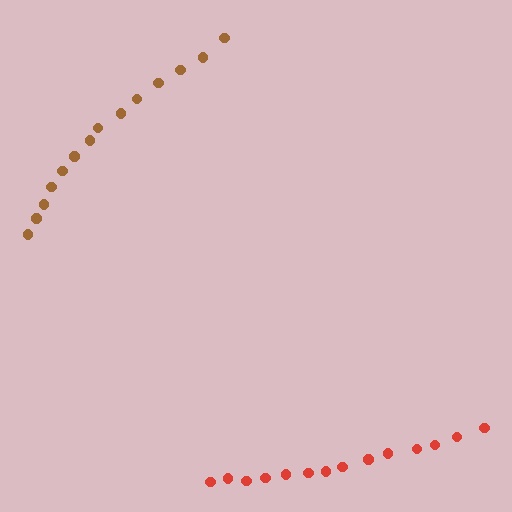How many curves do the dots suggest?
There are 2 distinct paths.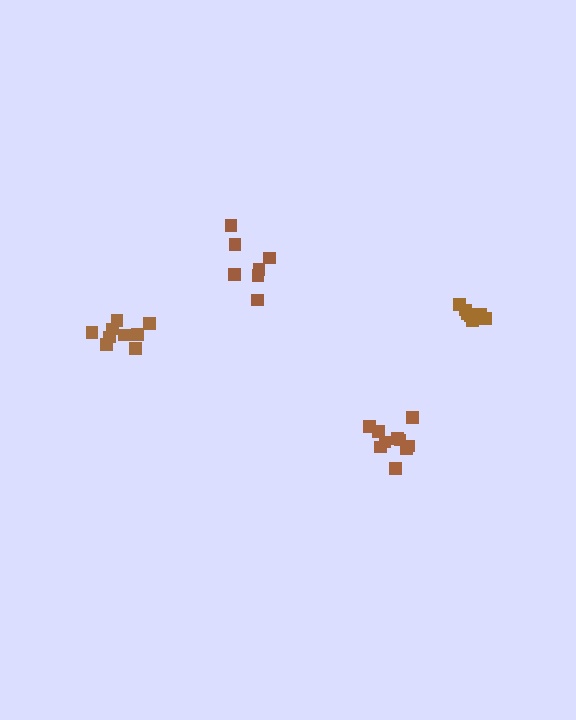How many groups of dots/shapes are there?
There are 4 groups.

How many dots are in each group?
Group 1: 7 dots, Group 2: 10 dots, Group 3: 7 dots, Group 4: 9 dots (33 total).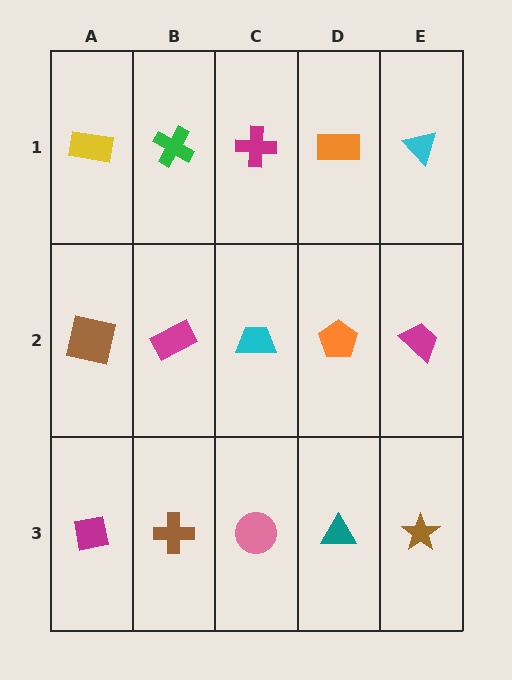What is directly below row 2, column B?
A brown cross.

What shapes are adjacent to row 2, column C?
A magenta cross (row 1, column C), a pink circle (row 3, column C), a magenta rectangle (row 2, column B), an orange pentagon (row 2, column D).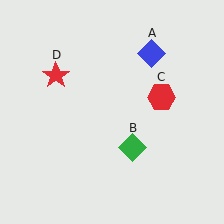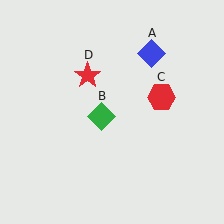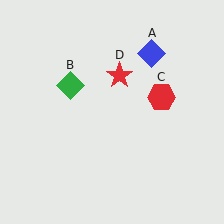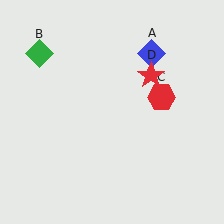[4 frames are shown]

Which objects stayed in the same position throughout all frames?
Blue diamond (object A) and red hexagon (object C) remained stationary.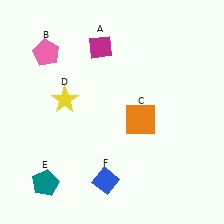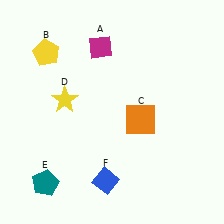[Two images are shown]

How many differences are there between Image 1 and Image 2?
There is 1 difference between the two images.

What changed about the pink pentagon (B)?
In Image 1, B is pink. In Image 2, it changed to yellow.